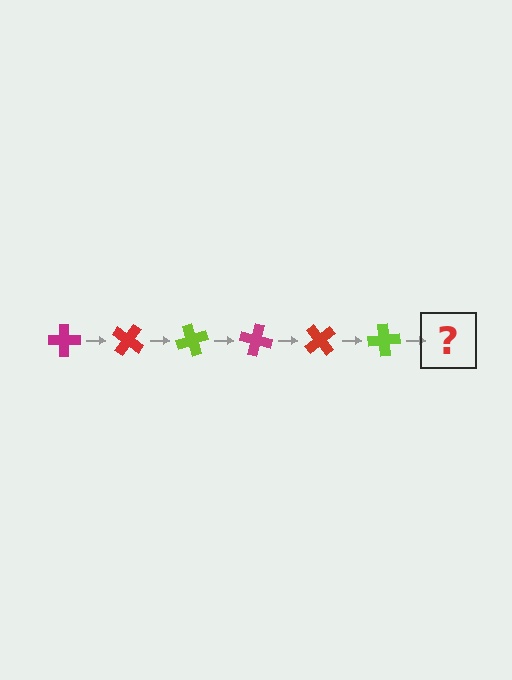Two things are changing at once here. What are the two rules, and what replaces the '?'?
The two rules are that it rotates 35 degrees each step and the color cycles through magenta, red, and lime. The '?' should be a magenta cross, rotated 210 degrees from the start.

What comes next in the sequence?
The next element should be a magenta cross, rotated 210 degrees from the start.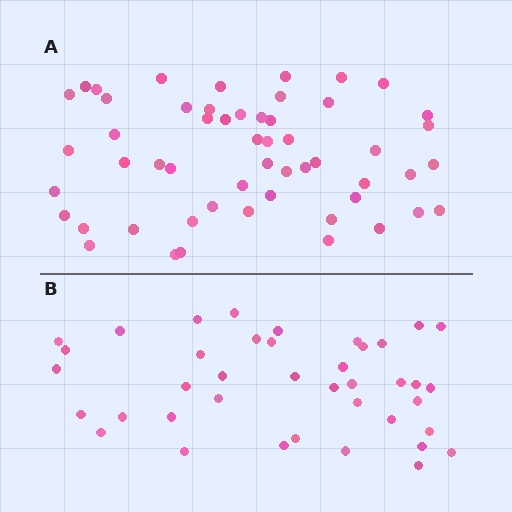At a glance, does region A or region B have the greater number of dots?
Region A (the top region) has more dots.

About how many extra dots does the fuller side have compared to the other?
Region A has approximately 15 more dots than region B.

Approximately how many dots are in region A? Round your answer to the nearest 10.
About 50 dots. (The exact count is 54, which rounds to 50.)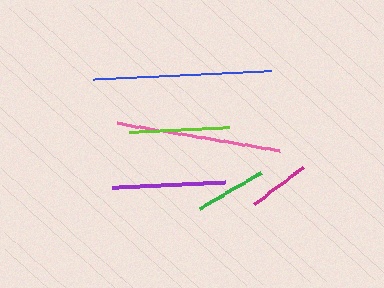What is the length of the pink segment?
The pink segment is approximately 165 pixels long.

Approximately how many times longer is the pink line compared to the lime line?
The pink line is approximately 1.7 times the length of the lime line.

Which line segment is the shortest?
The magenta line is the shortest at approximately 61 pixels.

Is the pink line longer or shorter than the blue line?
The blue line is longer than the pink line.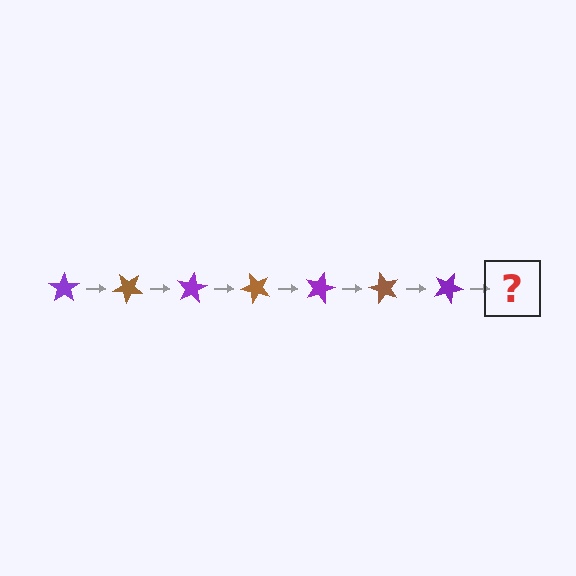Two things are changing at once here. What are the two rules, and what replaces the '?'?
The two rules are that it rotates 40 degrees each step and the color cycles through purple and brown. The '?' should be a brown star, rotated 280 degrees from the start.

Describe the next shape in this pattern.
It should be a brown star, rotated 280 degrees from the start.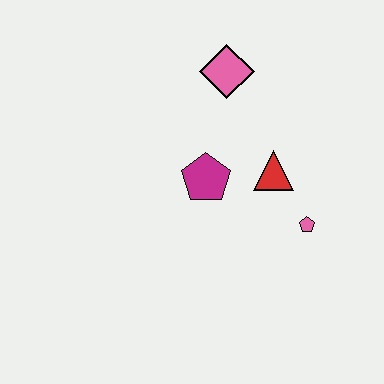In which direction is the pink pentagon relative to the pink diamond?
The pink pentagon is below the pink diamond.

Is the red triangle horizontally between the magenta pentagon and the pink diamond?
No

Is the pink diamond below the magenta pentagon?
No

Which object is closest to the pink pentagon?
The red triangle is closest to the pink pentagon.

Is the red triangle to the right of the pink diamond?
Yes